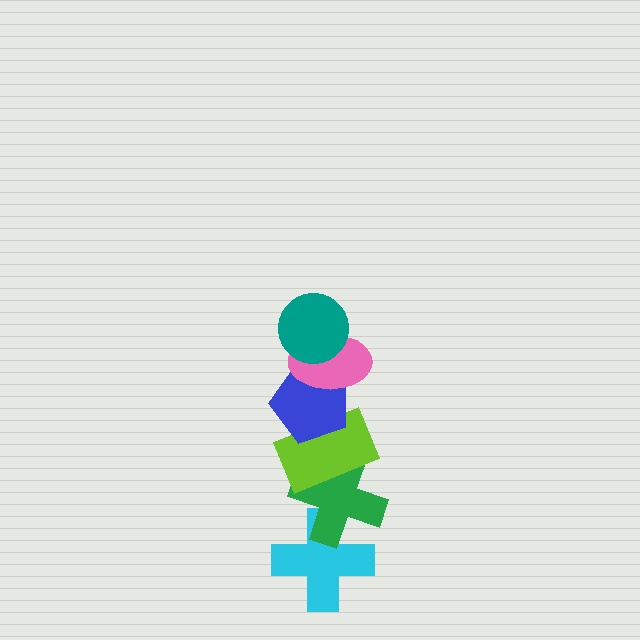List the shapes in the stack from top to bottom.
From top to bottom: the teal circle, the pink ellipse, the blue pentagon, the lime rectangle, the green cross, the cyan cross.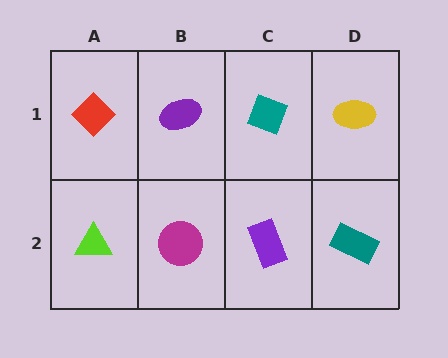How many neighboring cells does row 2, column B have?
3.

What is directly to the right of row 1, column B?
A teal diamond.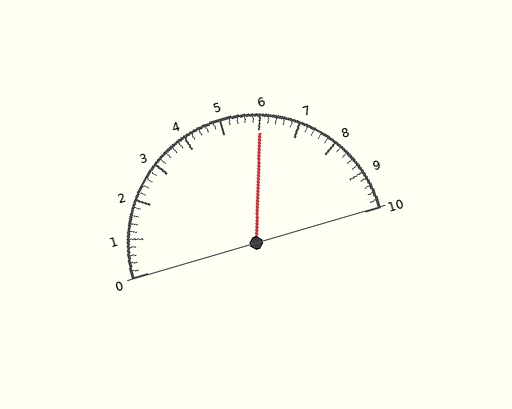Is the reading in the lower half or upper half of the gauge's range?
The reading is in the upper half of the range (0 to 10).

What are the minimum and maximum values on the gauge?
The gauge ranges from 0 to 10.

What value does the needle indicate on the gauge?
The needle indicates approximately 6.0.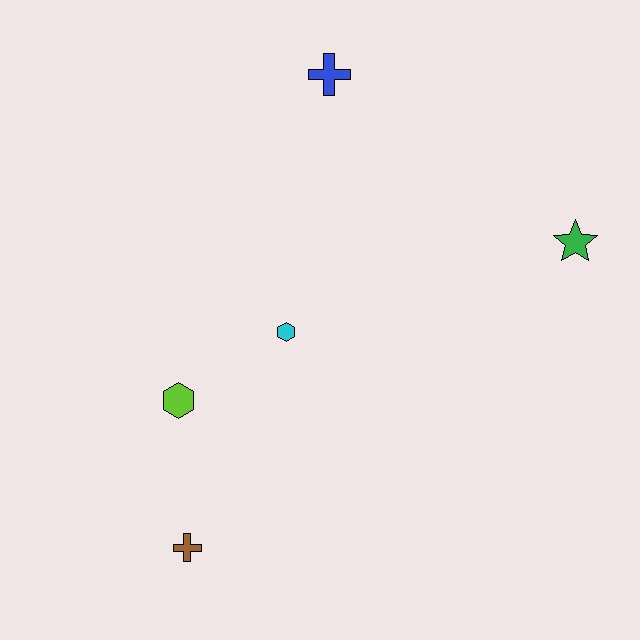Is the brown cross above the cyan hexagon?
No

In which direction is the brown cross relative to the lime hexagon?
The brown cross is below the lime hexagon.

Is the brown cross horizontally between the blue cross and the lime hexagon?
Yes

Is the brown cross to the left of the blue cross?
Yes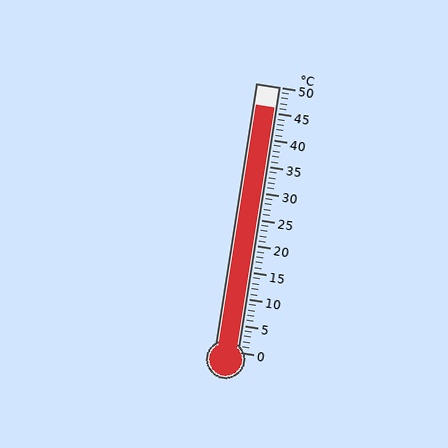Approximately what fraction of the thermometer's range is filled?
The thermometer is filled to approximately 90% of its range.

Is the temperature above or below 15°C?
The temperature is above 15°C.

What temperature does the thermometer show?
The thermometer shows approximately 46°C.